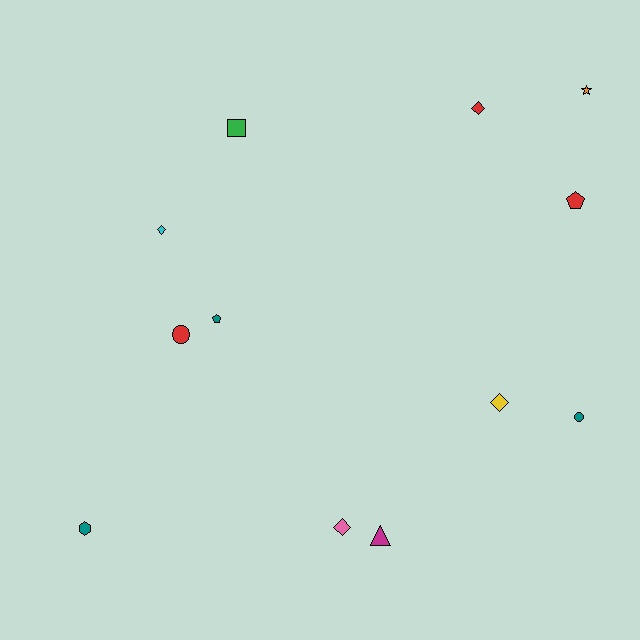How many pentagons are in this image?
There are 2 pentagons.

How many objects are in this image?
There are 12 objects.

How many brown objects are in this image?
There are no brown objects.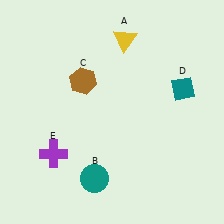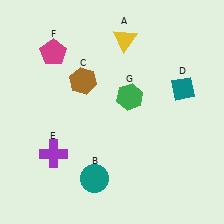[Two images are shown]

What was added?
A magenta pentagon (F), a green hexagon (G) were added in Image 2.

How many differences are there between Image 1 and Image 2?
There are 2 differences between the two images.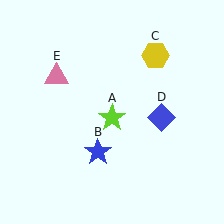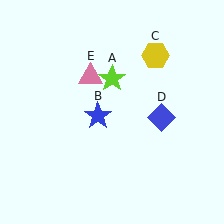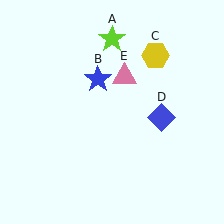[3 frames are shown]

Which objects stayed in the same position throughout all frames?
Yellow hexagon (object C) and blue diamond (object D) remained stationary.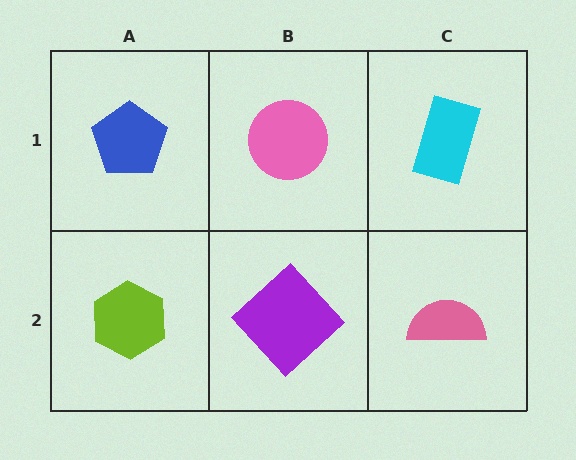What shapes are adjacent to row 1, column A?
A lime hexagon (row 2, column A), a pink circle (row 1, column B).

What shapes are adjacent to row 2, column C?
A cyan rectangle (row 1, column C), a purple diamond (row 2, column B).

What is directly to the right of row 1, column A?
A pink circle.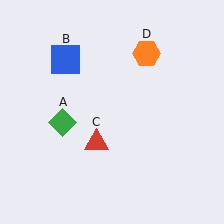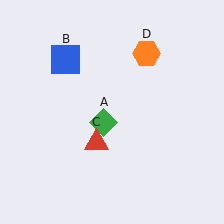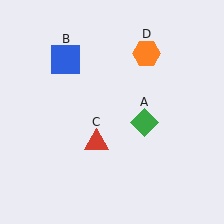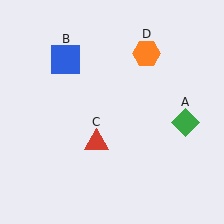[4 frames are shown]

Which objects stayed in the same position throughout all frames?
Blue square (object B) and red triangle (object C) and orange hexagon (object D) remained stationary.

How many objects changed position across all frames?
1 object changed position: green diamond (object A).